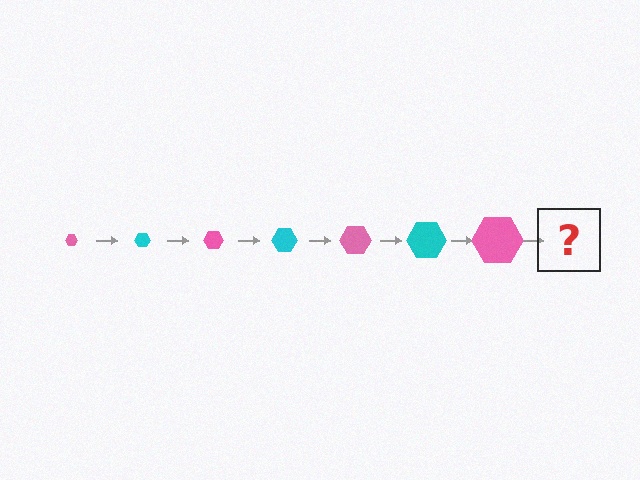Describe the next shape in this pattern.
It should be a cyan hexagon, larger than the previous one.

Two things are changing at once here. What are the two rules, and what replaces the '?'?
The two rules are that the hexagon grows larger each step and the color cycles through pink and cyan. The '?' should be a cyan hexagon, larger than the previous one.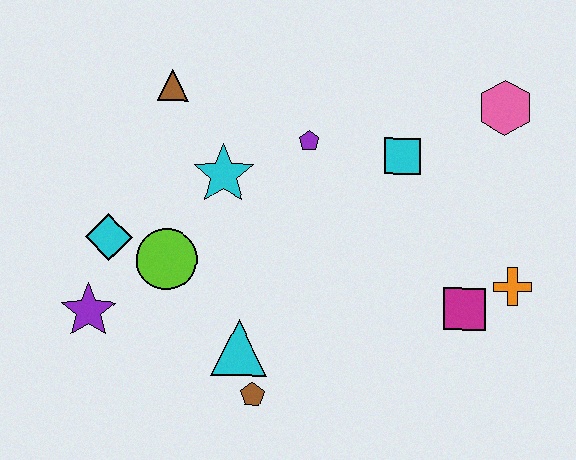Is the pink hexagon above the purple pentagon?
Yes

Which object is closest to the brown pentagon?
The cyan triangle is closest to the brown pentagon.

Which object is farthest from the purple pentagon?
The purple star is farthest from the purple pentagon.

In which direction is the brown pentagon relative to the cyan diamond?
The brown pentagon is below the cyan diamond.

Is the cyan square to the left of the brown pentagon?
No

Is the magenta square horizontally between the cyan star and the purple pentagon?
No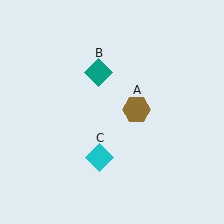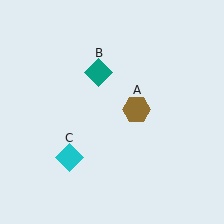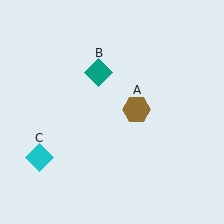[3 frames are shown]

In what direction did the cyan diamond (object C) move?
The cyan diamond (object C) moved left.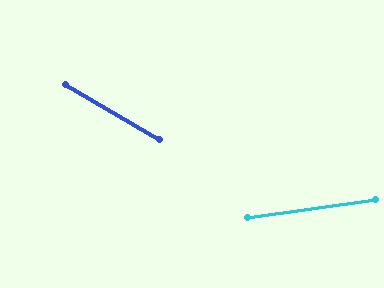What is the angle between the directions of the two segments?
Approximately 38 degrees.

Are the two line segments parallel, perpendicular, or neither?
Neither parallel nor perpendicular — they differ by about 38°.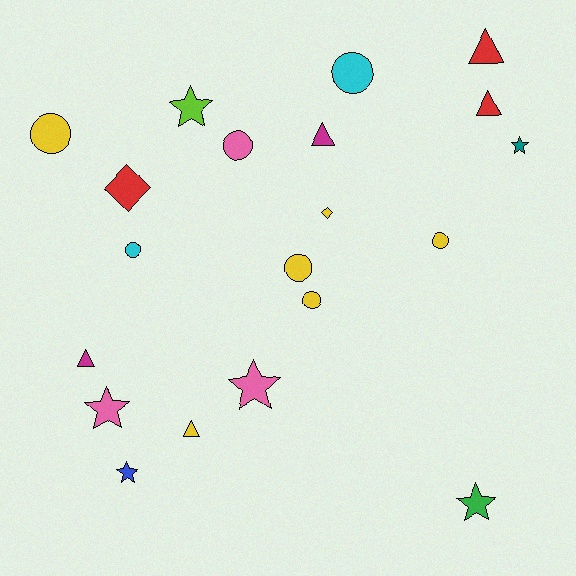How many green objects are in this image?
There is 1 green object.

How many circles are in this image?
There are 7 circles.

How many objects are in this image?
There are 20 objects.